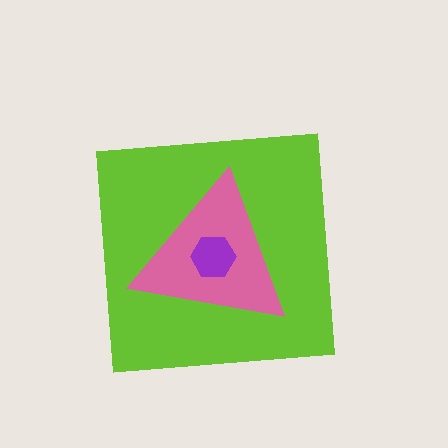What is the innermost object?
The purple hexagon.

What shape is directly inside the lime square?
The pink triangle.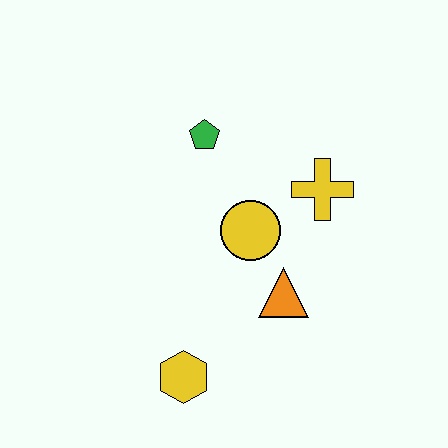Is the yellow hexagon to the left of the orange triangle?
Yes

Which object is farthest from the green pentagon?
The yellow hexagon is farthest from the green pentagon.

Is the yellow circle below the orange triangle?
No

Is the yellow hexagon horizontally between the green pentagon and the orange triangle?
No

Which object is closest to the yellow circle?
The orange triangle is closest to the yellow circle.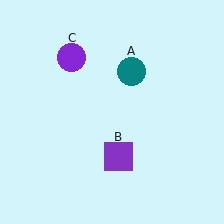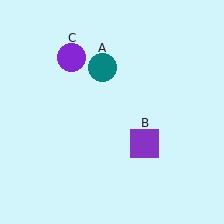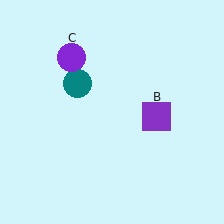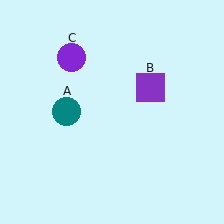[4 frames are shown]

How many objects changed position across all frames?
2 objects changed position: teal circle (object A), purple square (object B).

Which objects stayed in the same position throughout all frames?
Purple circle (object C) remained stationary.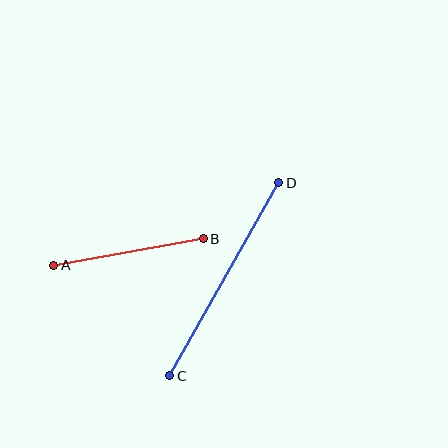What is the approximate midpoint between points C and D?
The midpoint is at approximately (224, 279) pixels.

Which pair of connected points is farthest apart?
Points C and D are farthest apart.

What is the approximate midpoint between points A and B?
The midpoint is at approximately (129, 252) pixels.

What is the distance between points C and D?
The distance is approximately 221 pixels.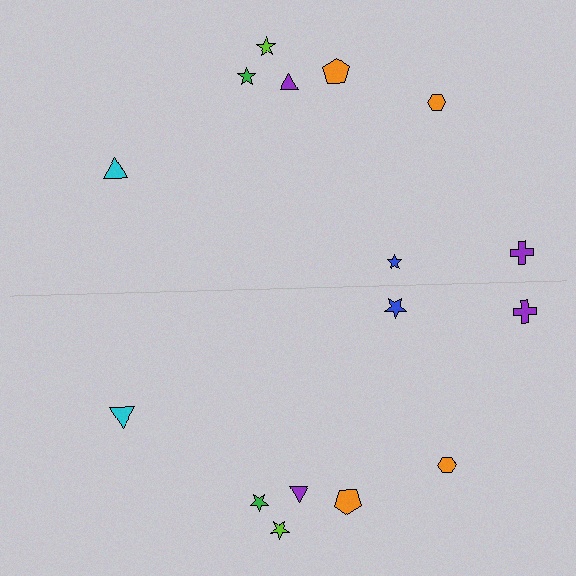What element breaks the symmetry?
The blue star on the bottom side has a different size than its mirror counterpart.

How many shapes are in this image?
There are 16 shapes in this image.